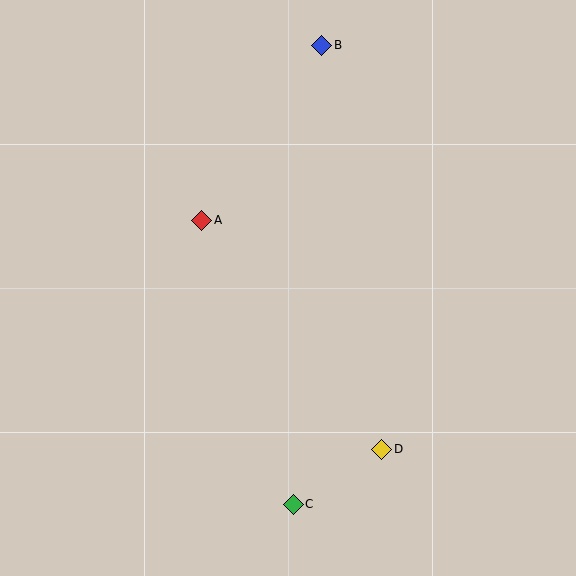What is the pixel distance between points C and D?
The distance between C and D is 104 pixels.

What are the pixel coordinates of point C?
Point C is at (293, 504).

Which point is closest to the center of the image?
Point A at (202, 220) is closest to the center.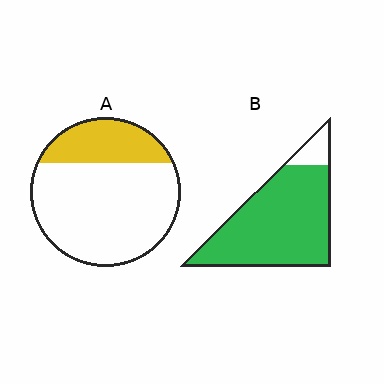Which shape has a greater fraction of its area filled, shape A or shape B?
Shape B.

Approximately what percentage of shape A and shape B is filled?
A is approximately 25% and B is approximately 90%.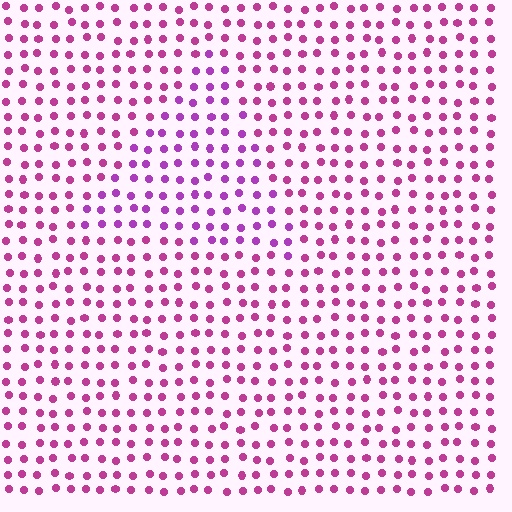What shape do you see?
I see a triangle.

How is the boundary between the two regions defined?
The boundary is defined purely by a slight shift in hue (about 27 degrees). Spacing, size, and orientation are identical on both sides.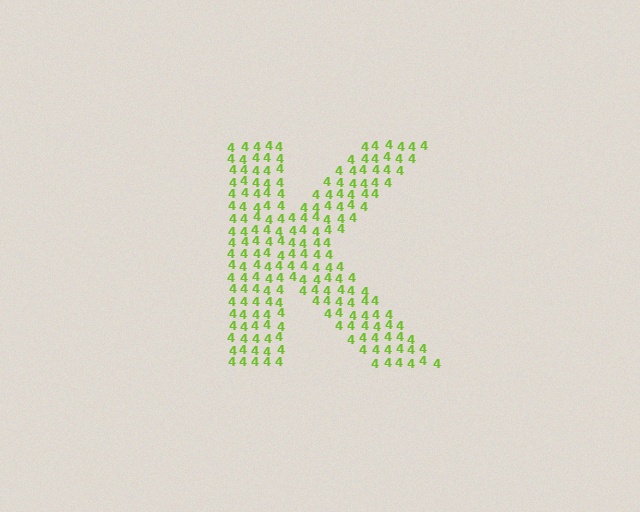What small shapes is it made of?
It is made of small digit 4's.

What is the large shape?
The large shape is the letter K.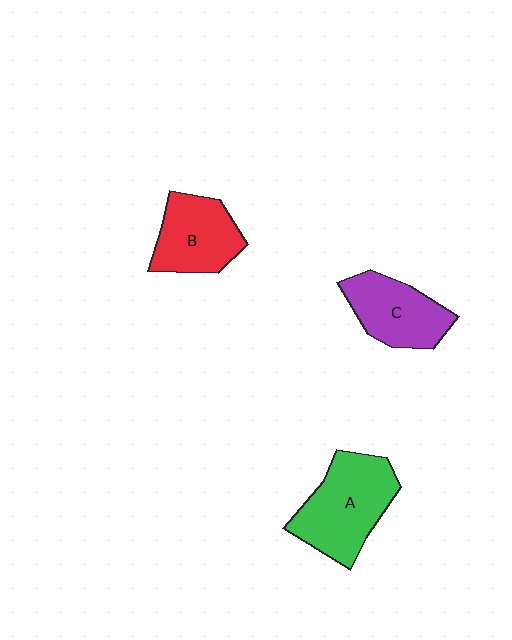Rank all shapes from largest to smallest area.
From largest to smallest: A (green), C (purple), B (red).